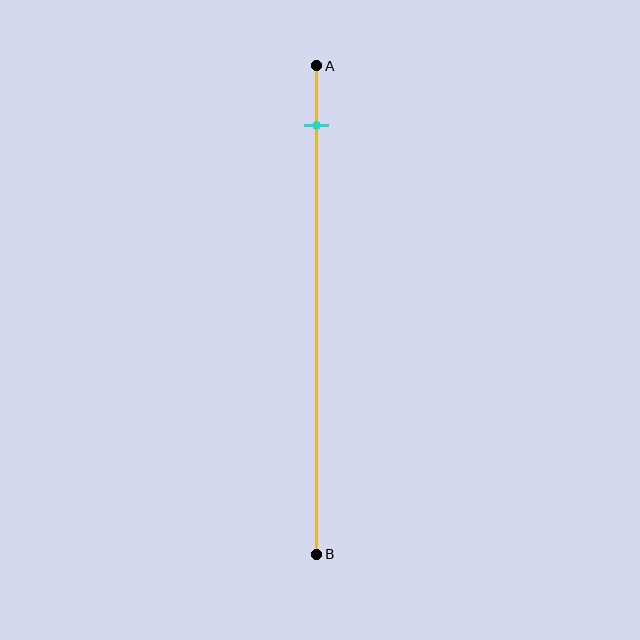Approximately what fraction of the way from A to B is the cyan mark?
The cyan mark is approximately 10% of the way from A to B.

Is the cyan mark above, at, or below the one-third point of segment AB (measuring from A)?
The cyan mark is above the one-third point of segment AB.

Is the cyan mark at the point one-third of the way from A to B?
No, the mark is at about 10% from A, not at the 33% one-third point.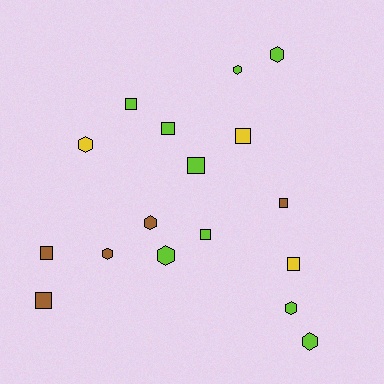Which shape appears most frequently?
Square, with 9 objects.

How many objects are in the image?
There are 17 objects.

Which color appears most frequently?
Lime, with 9 objects.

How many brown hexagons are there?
There are 2 brown hexagons.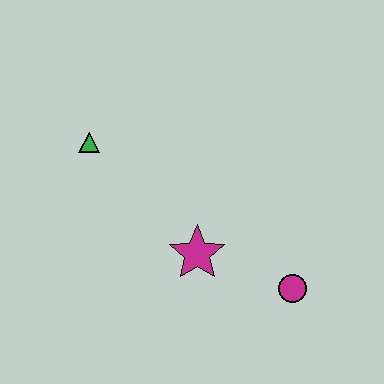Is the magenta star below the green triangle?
Yes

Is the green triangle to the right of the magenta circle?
No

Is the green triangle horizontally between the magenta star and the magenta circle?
No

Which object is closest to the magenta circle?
The magenta star is closest to the magenta circle.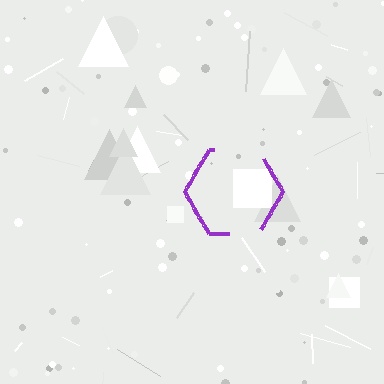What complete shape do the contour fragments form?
The contour fragments form a hexagon.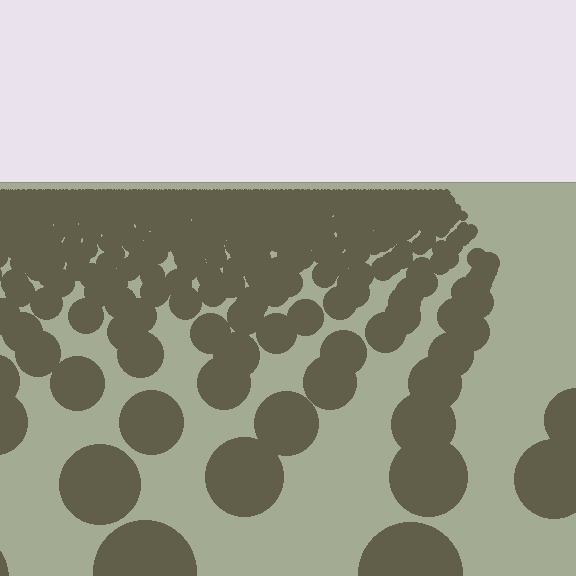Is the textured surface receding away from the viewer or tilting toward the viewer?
The surface is receding away from the viewer. Texture elements get smaller and denser toward the top.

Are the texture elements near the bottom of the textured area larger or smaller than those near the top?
Larger. Near the bottom, elements are closer to the viewer and appear at a bigger on-screen size.